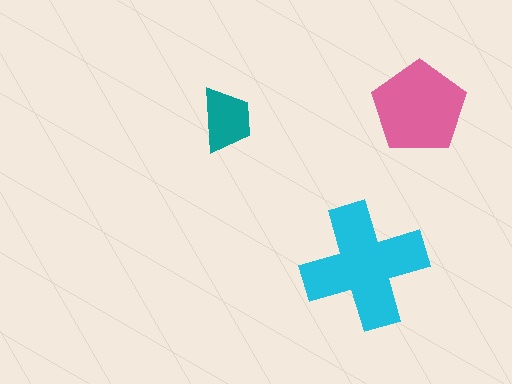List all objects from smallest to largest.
The teal trapezoid, the pink pentagon, the cyan cross.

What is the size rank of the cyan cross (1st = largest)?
1st.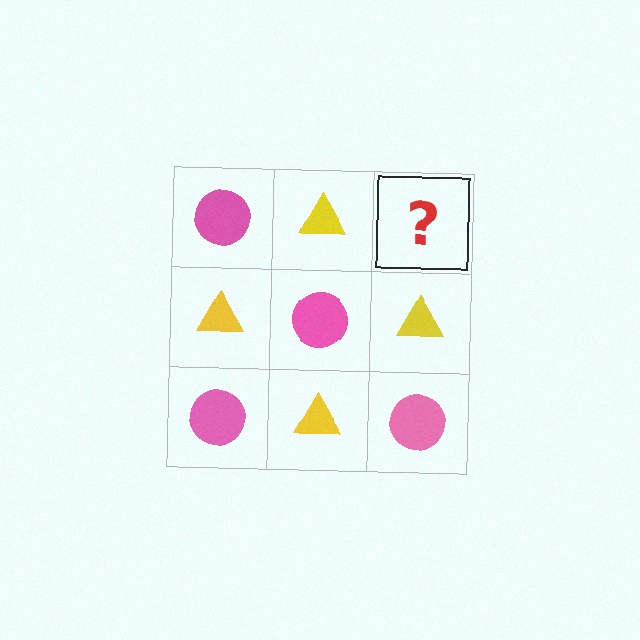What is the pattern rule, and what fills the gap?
The rule is that it alternates pink circle and yellow triangle in a checkerboard pattern. The gap should be filled with a pink circle.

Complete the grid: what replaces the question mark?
The question mark should be replaced with a pink circle.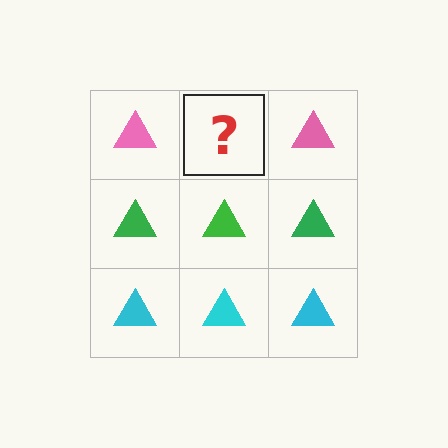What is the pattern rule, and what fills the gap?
The rule is that each row has a consistent color. The gap should be filled with a pink triangle.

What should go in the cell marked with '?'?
The missing cell should contain a pink triangle.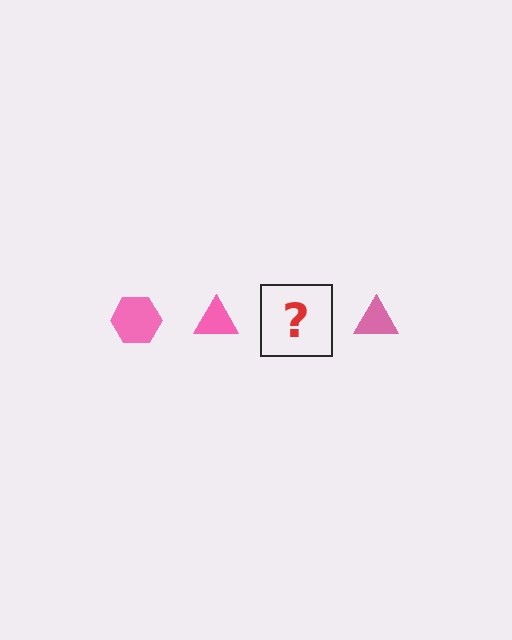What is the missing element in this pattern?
The missing element is a pink hexagon.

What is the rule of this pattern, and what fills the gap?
The rule is that the pattern cycles through hexagon, triangle shapes in pink. The gap should be filled with a pink hexagon.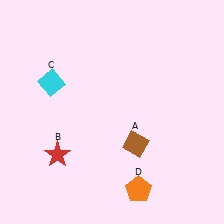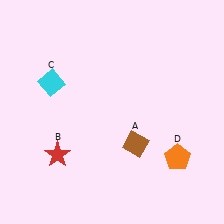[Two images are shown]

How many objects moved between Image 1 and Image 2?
1 object moved between the two images.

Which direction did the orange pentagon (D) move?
The orange pentagon (D) moved right.